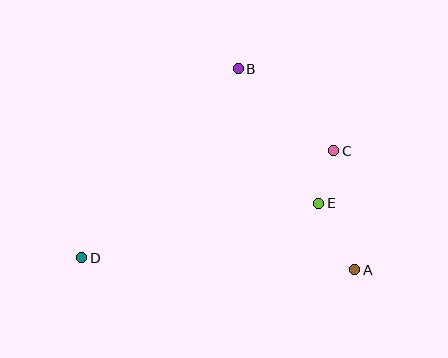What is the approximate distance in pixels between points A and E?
The distance between A and E is approximately 76 pixels.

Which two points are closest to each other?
Points C and E are closest to each other.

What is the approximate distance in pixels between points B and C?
The distance between B and C is approximately 126 pixels.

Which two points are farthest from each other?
Points C and D are farthest from each other.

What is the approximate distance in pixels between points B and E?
The distance between B and E is approximately 156 pixels.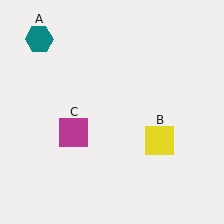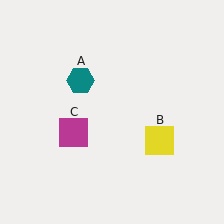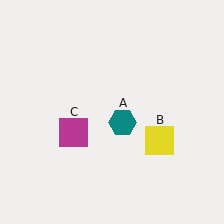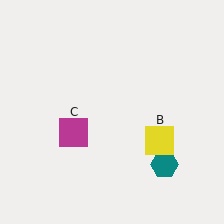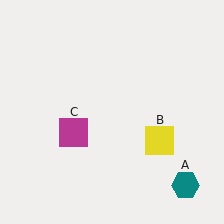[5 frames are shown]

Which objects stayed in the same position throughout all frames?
Yellow square (object B) and magenta square (object C) remained stationary.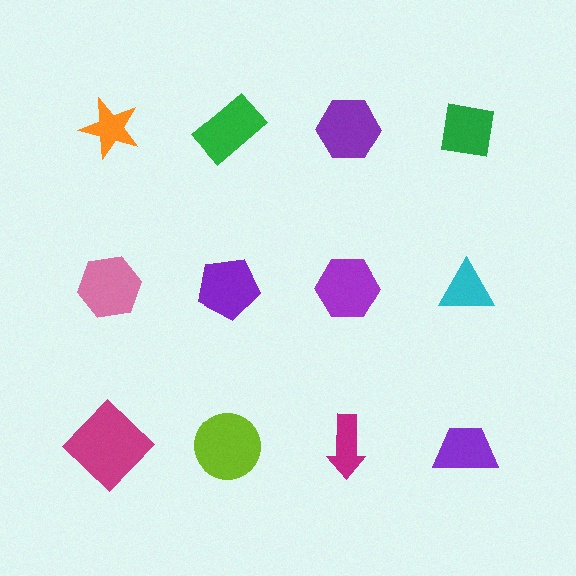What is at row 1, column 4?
A green square.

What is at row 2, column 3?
A purple hexagon.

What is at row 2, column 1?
A pink hexagon.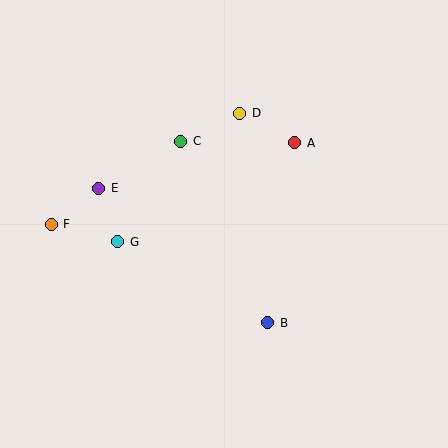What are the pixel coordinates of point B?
Point B is at (268, 323).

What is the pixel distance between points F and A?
The distance between F and A is 257 pixels.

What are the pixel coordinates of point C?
Point C is at (181, 141).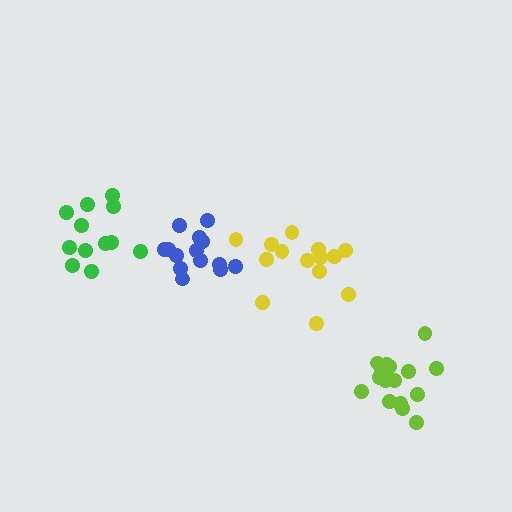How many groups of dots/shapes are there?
There are 4 groups.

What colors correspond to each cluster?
The clusters are colored: yellow, lime, blue, green.